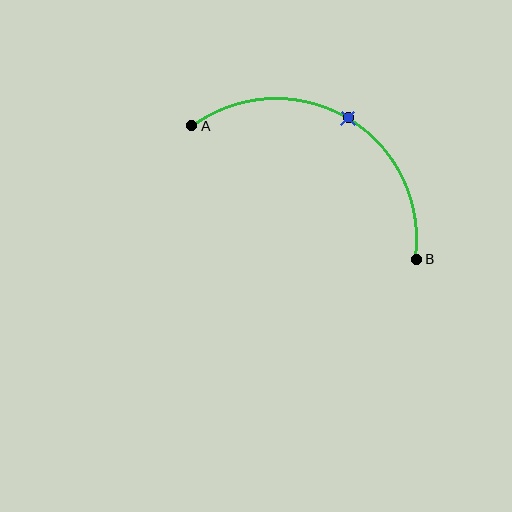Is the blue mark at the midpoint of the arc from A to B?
Yes. The blue mark lies on the arc at equal arc-length from both A and B — it is the arc midpoint.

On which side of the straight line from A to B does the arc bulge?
The arc bulges above the straight line connecting A and B.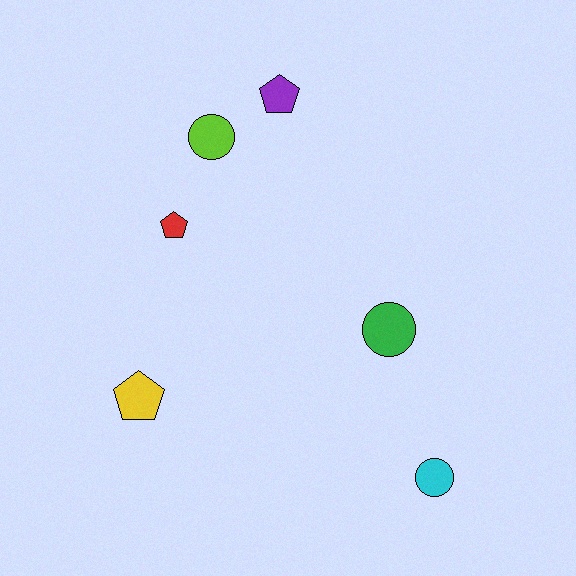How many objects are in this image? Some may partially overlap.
There are 6 objects.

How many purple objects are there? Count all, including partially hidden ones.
There is 1 purple object.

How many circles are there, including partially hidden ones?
There are 3 circles.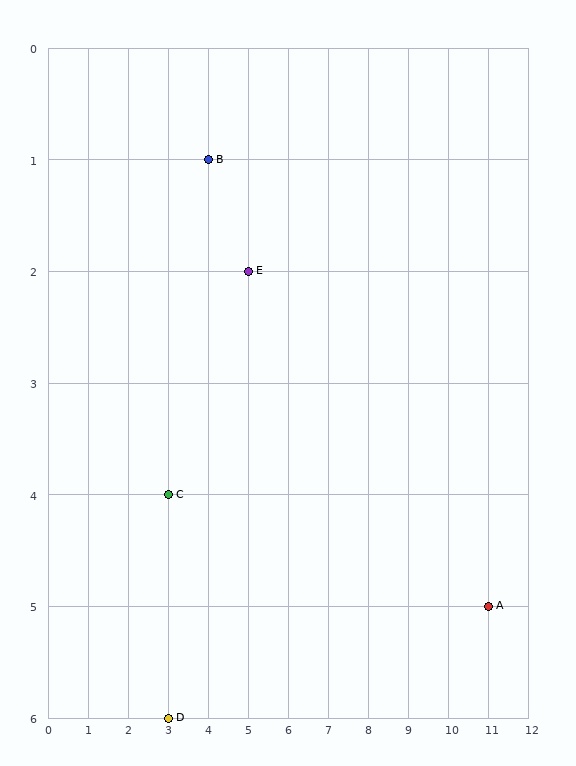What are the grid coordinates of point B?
Point B is at grid coordinates (4, 1).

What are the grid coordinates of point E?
Point E is at grid coordinates (5, 2).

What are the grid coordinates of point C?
Point C is at grid coordinates (3, 4).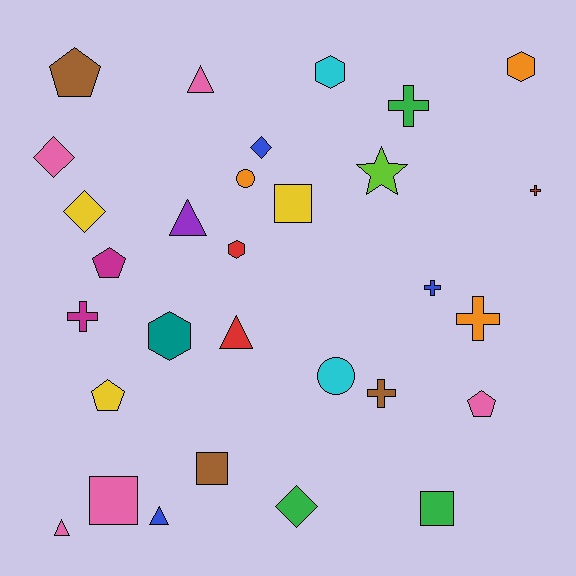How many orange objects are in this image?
There are 3 orange objects.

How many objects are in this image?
There are 30 objects.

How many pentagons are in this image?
There are 4 pentagons.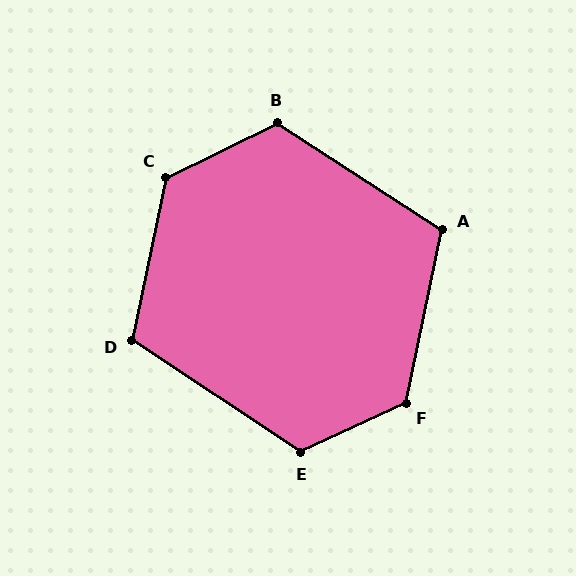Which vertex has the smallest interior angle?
A, at approximately 111 degrees.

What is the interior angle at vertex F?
Approximately 127 degrees (obtuse).